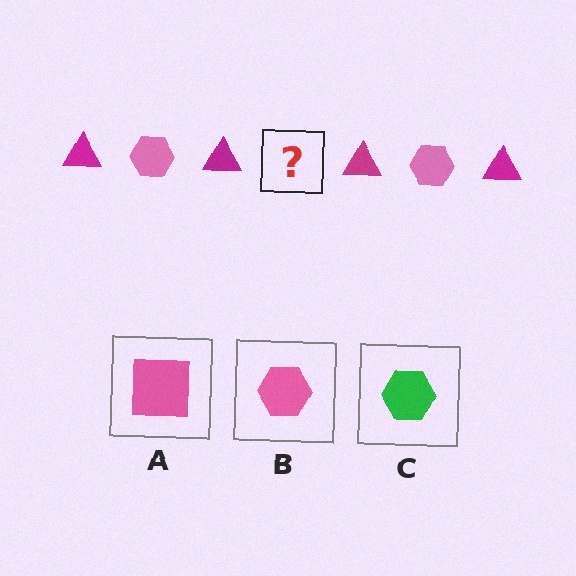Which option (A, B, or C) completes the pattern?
B.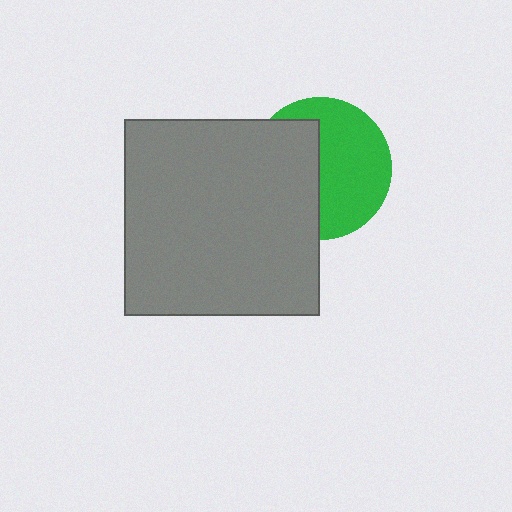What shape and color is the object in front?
The object in front is a gray square.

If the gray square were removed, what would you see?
You would see the complete green circle.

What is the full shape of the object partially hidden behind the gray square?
The partially hidden object is a green circle.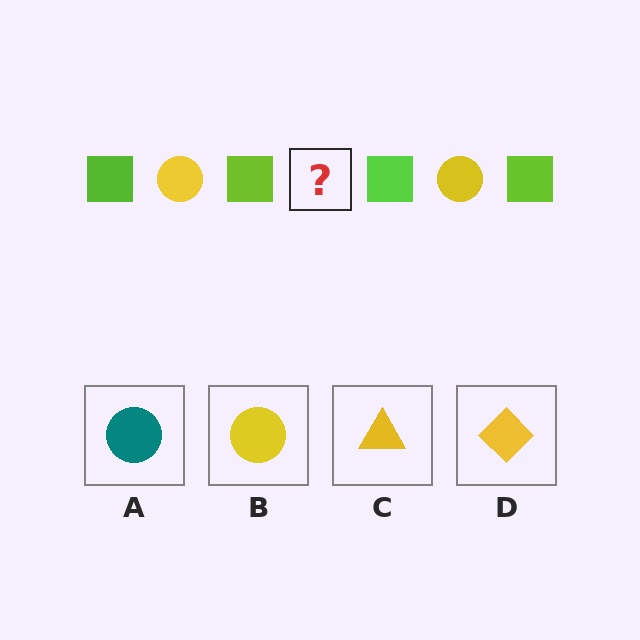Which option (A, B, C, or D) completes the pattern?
B.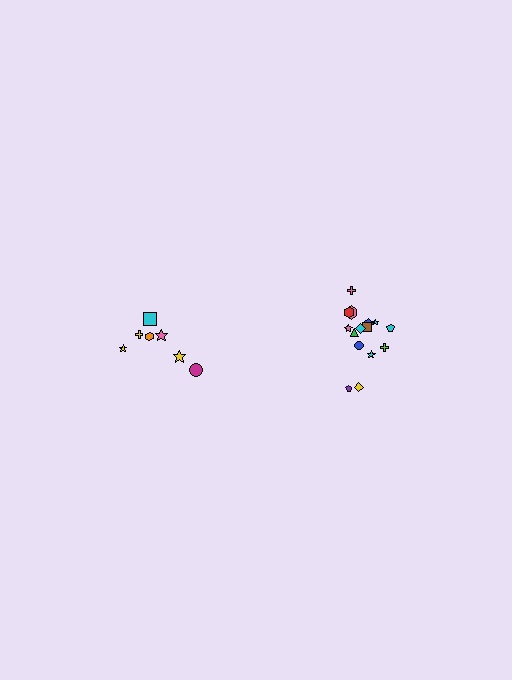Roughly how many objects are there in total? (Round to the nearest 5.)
Roughly 20 objects in total.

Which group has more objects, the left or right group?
The right group.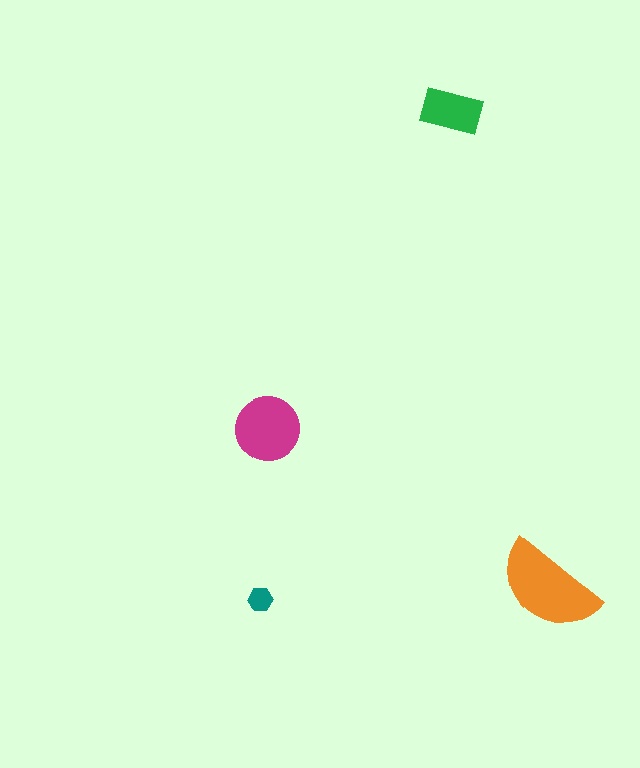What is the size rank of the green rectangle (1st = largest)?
3rd.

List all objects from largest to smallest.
The orange semicircle, the magenta circle, the green rectangle, the teal hexagon.